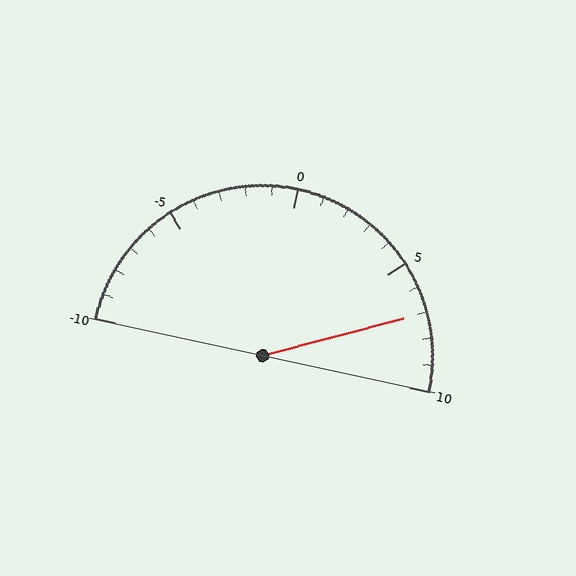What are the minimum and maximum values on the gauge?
The gauge ranges from -10 to 10.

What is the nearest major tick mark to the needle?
The nearest major tick mark is 5.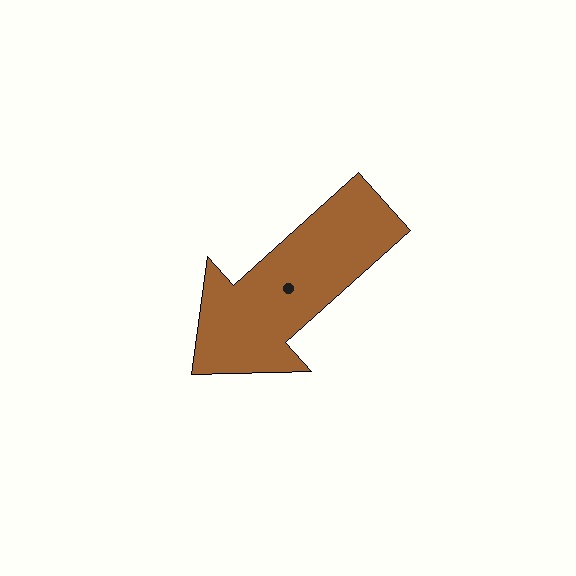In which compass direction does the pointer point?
Southwest.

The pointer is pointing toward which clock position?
Roughly 8 o'clock.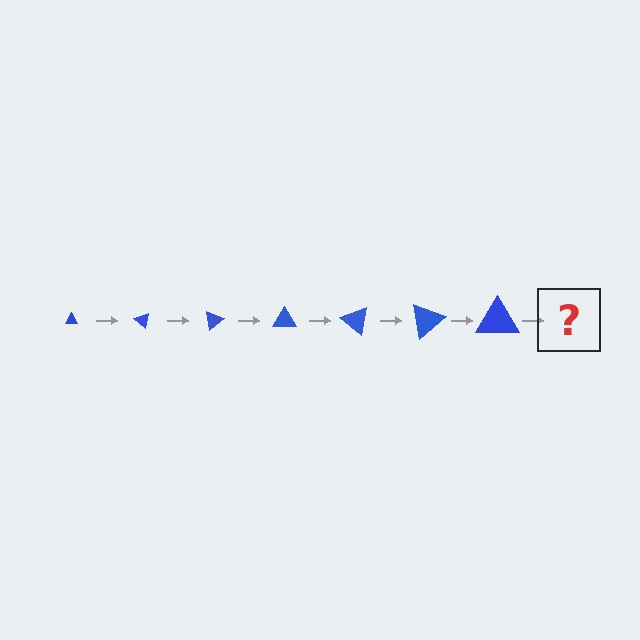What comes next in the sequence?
The next element should be a triangle, larger than the previous one and rotated 280 degrees from the start.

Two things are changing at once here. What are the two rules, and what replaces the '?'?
The two rules are that the triangle grows larger each step and it rotates 40 degrees each step. The '?' should be a triangle, larger than the previous one and rotated 280 degrees from the start.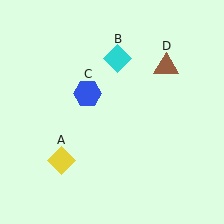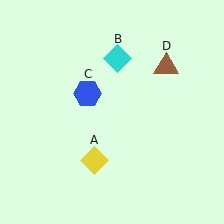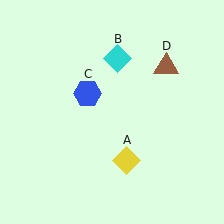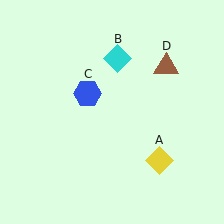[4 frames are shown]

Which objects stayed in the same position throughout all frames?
Cyan diamond (object B) and blue hexagon (object C) and brown triangle (object D) remained stationary.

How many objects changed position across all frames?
1 object changed position: yellow diamond (object A).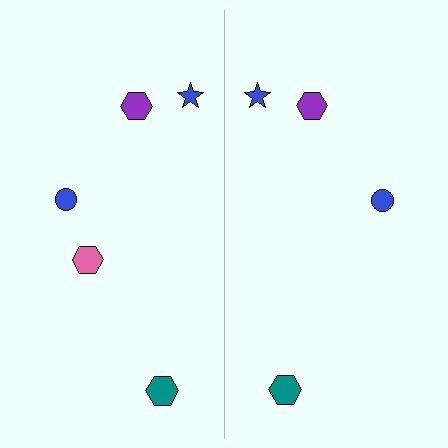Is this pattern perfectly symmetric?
No, the pattern is not perfectly symmetric. A pink hexagon is missing from the right side.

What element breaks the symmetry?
A pink hexagon is missing from the right side.